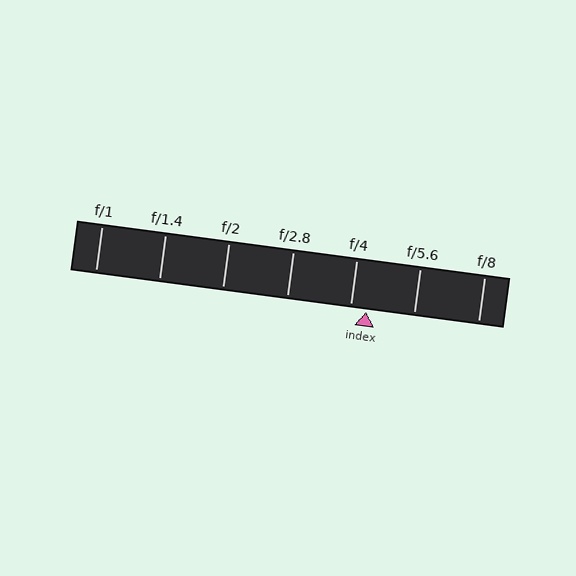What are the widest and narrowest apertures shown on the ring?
The widest aperture shown is f/1 and the narrowest is f/8.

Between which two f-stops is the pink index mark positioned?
The index mark is between f/4 and f/5.6.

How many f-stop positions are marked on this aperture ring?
There are 7 f-stop positions marked.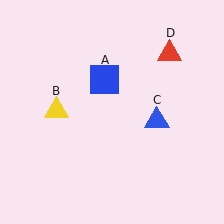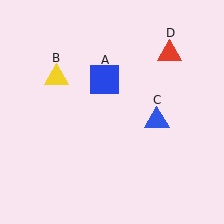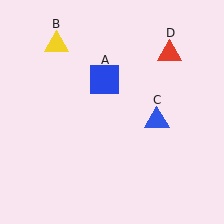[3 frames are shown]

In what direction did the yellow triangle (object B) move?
The yellow triangle (object B) moved up.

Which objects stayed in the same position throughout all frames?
Blue square (object A) and blue triangle (object C) and red triangle (object D) remained stationary.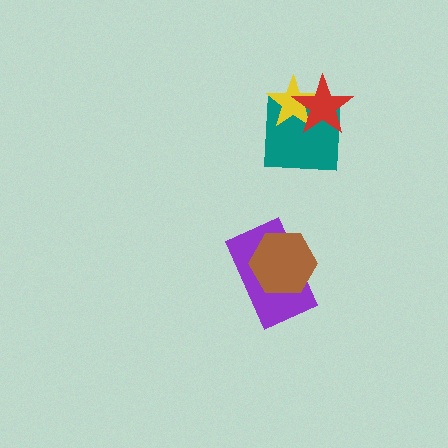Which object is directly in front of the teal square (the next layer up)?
The yellow star is directly in front of the teal square.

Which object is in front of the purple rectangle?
The brown hexagon is in front of the purple rectangle.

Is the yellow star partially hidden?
Yes, it is partially covered by another shape.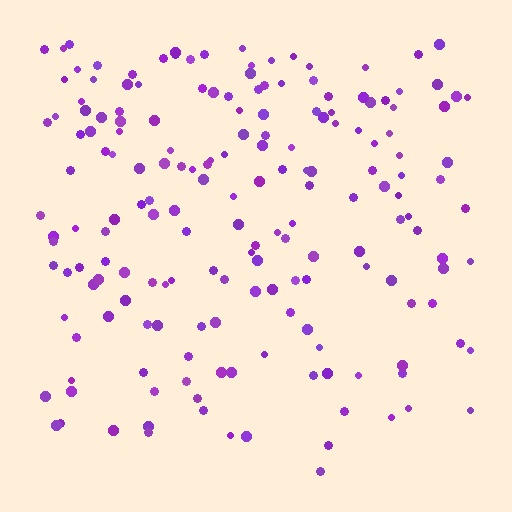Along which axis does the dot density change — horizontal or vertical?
Vertical.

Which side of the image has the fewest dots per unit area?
The bottom.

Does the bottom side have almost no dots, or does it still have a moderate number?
Still a moderate number, just noticeably fewer than the top.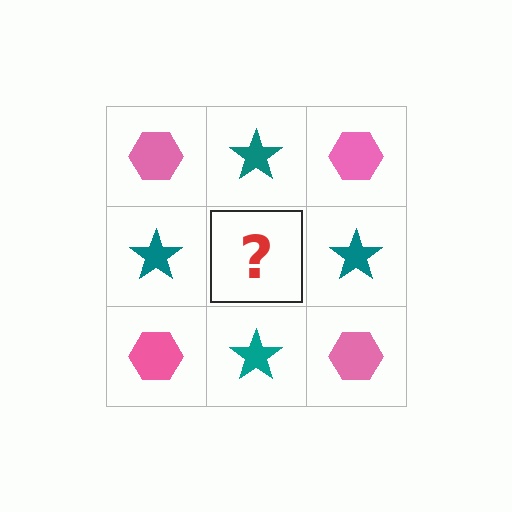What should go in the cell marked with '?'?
The missing cell should contain a pink hexagon.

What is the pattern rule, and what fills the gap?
The rule is that it alternates pink hexagon and teal star in a checkerboard pattern. The gap should be filled with a pink hexagon.